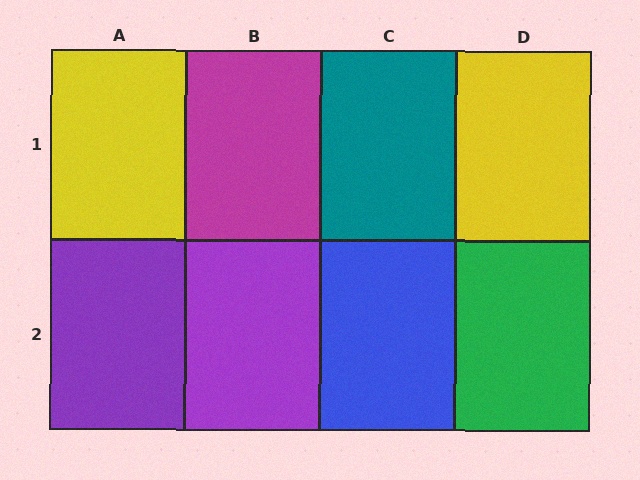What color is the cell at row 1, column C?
Teal.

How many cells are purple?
2 cells are purple.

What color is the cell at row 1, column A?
Yellow.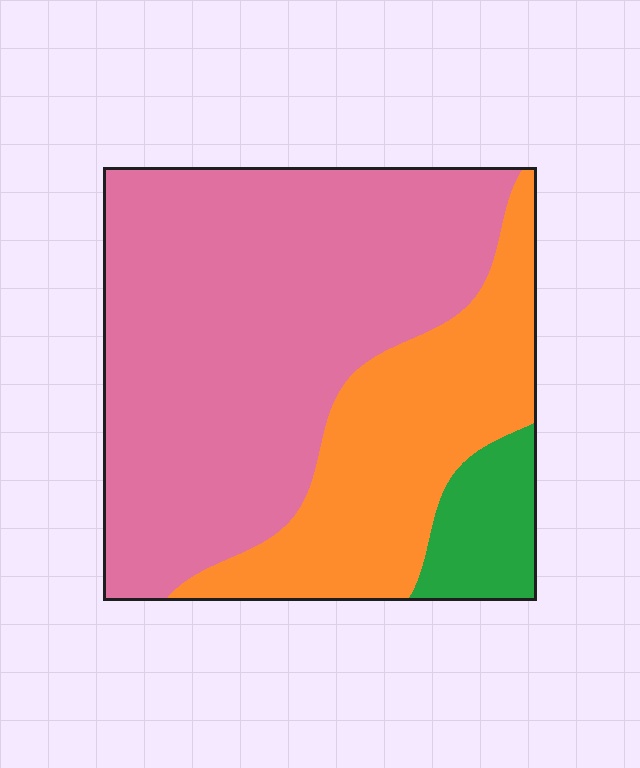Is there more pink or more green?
Pink.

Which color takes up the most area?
Pink, at roughly 60%.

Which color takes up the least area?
Green, at roughly 10%.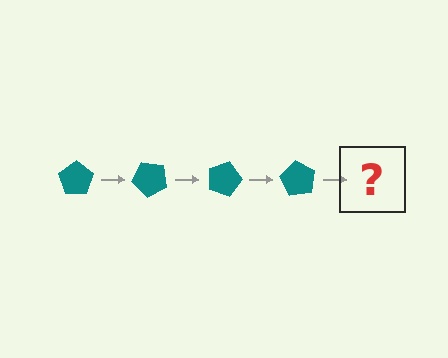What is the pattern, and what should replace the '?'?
The pattern is that the pentagon rotates 45 degrees each step. The '?' should be a teal pentagon rotated 180 degrees.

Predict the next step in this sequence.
The next step is a teal pentagon rotated 180 degrees.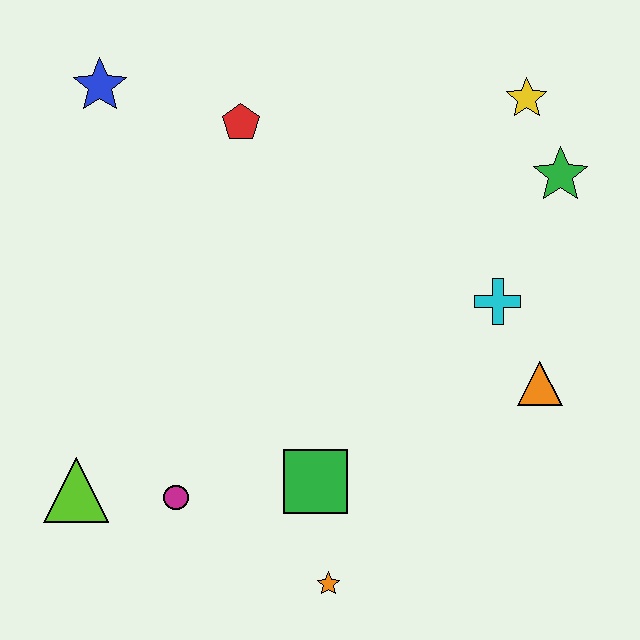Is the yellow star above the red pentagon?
Yes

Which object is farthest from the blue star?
The orange star is farthest from the blue star.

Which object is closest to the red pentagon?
The blue star is closest to the red pentagon.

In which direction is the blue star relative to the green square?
The blue star is above the green square.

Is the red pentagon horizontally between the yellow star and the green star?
No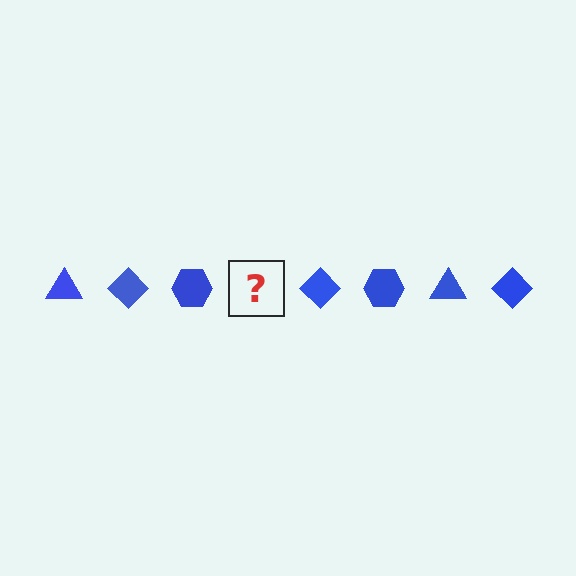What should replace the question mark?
The question mark should be replaced with a blue triangle.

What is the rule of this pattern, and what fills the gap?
The rule is that the pattern cycles through triangle, diamond, hexagon shapes in blue. The gap should be filled with a blue triangle.